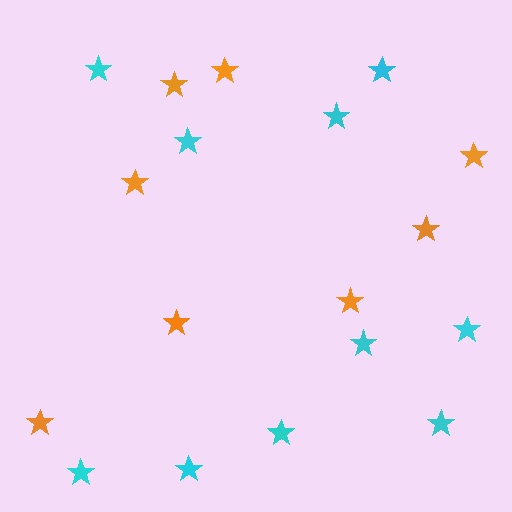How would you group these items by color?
There are 2 groups: one group of cyan stars (10) and one group of orange stars (8).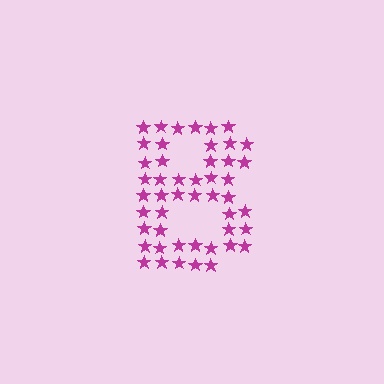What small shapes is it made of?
It is made of small stars.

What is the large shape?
The large shape is the letter B.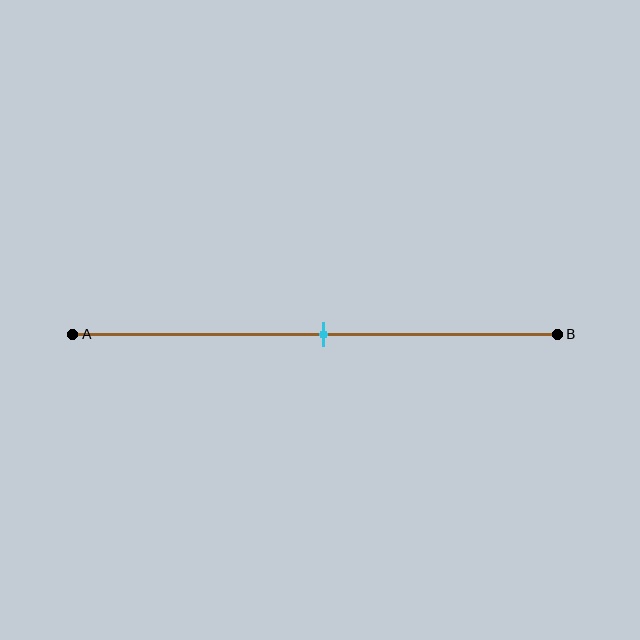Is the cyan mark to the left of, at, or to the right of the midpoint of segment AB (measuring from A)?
The cyan mark is approximately at the midpoint of segment AB.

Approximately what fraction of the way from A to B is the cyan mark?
The cyan mark is approximately 50% of the way from A to B.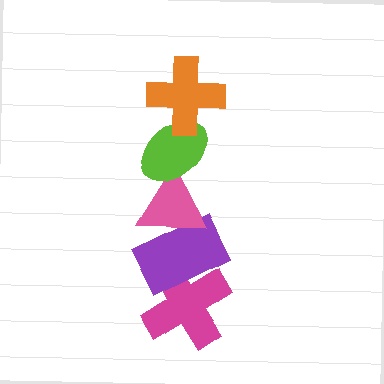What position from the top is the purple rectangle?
The purple rectangle is 4th from the top.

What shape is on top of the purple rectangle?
The pink triangle is on top of the purple rectangle.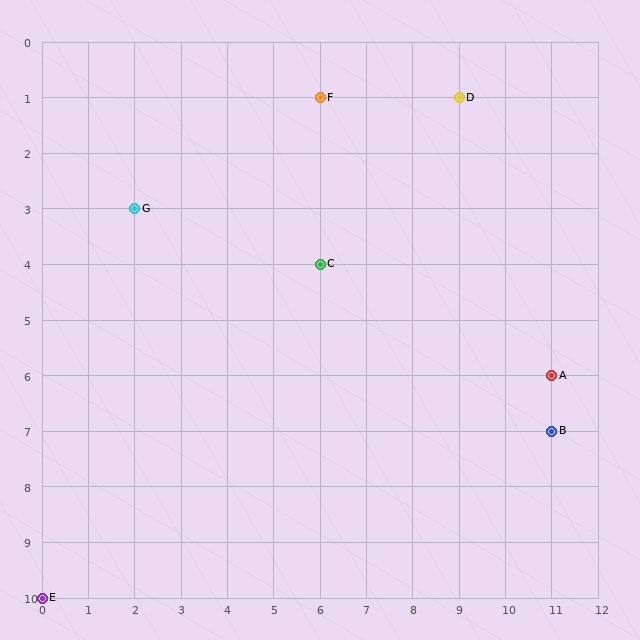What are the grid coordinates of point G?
Point G is at grid coordinates (2, 3).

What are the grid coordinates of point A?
Point A is at grid coordinates (11, 6).